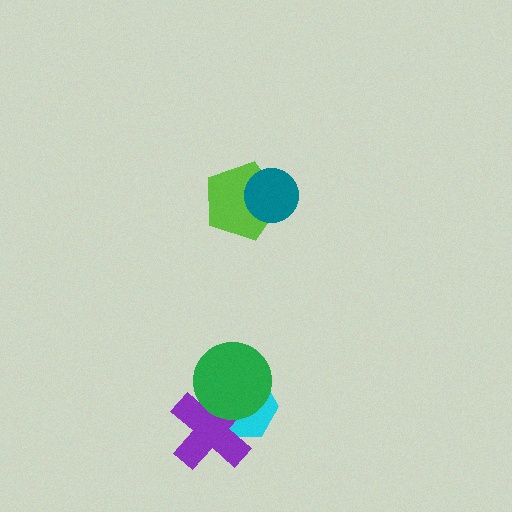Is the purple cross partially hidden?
Yes, it is partially covered by another shape.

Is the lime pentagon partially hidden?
Yes, it is partially covered by another shape.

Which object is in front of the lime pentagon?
The teal circle is in front of the lime pentagon.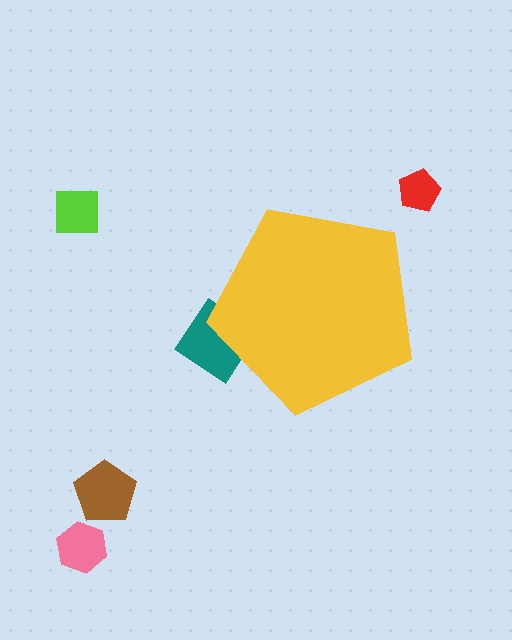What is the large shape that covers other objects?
A yellow pentagon.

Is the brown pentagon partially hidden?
No, the brown pentagon is fully visible.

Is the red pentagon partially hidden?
No, the red pentagon is fully visible.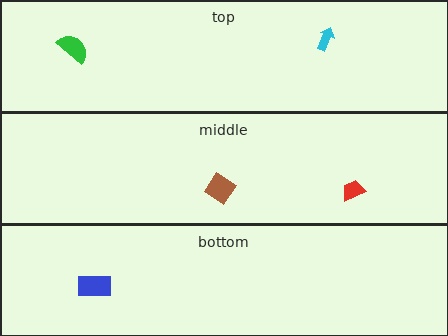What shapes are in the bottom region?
The blue rectangle.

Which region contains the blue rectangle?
The bottom region.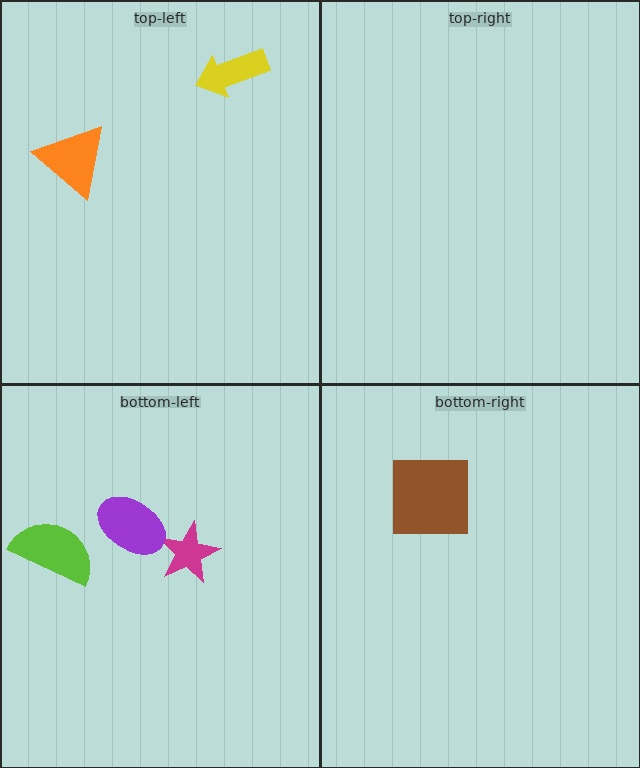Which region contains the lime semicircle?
The bottom-left region.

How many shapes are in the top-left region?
2.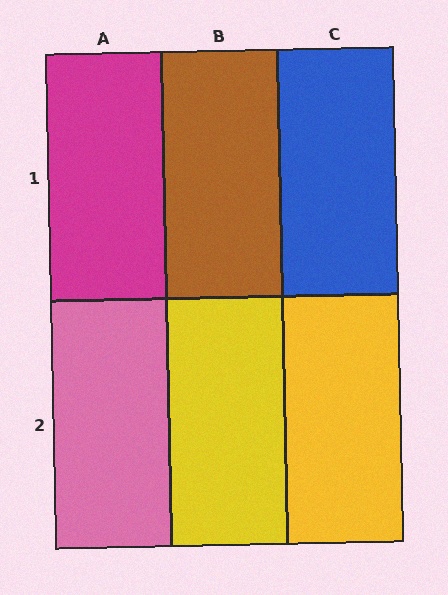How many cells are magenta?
1 cell is magenta.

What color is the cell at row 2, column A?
Pink.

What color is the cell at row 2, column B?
Yellow.